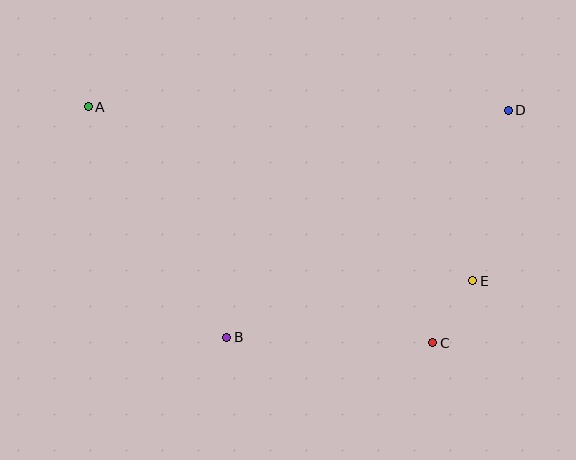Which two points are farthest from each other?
Points A and E are farthest from each other.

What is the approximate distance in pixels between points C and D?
The distance between C and D is approximately 245 pixels.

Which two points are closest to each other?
Points C and E are closest to each other.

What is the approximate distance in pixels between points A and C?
The distance between A and C is approximately 418 pixels.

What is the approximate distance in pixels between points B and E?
The distance between B and E is approximately 252 pixels.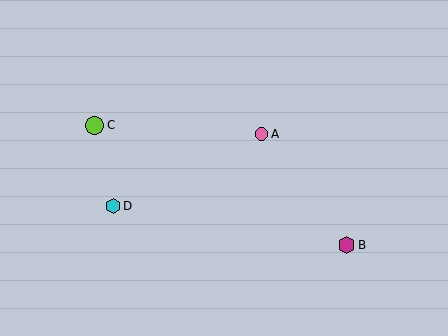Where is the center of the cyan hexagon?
The center of the cyan hexagon is at (113, 206).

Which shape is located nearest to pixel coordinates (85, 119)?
The lime circle (labeled C) at (95, 125) is nearest to that location.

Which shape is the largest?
The lime circle (labeled C) is the largest.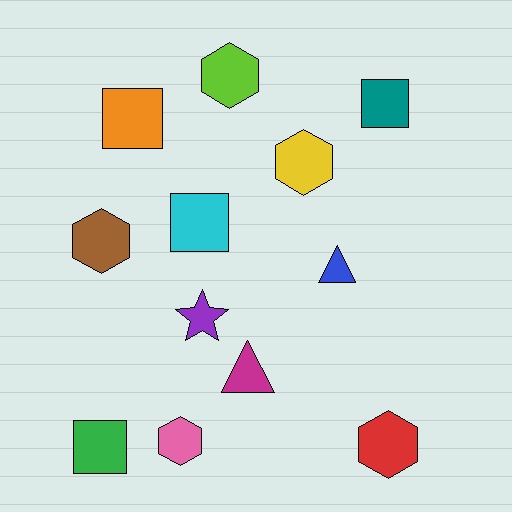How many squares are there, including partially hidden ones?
There are 4 squares.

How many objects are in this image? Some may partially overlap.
There are 12 objects.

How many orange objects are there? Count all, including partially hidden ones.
There is 1 orange object.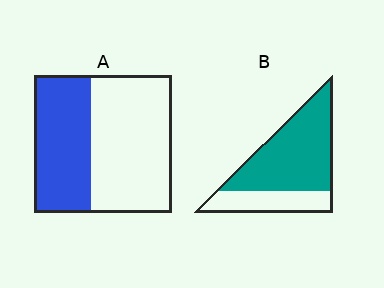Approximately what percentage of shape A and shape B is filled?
A is approximately 40% and B is approximately 70%.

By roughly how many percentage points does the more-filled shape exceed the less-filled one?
By roughly 30 percentage points (B over A).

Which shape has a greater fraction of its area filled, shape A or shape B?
Shape B.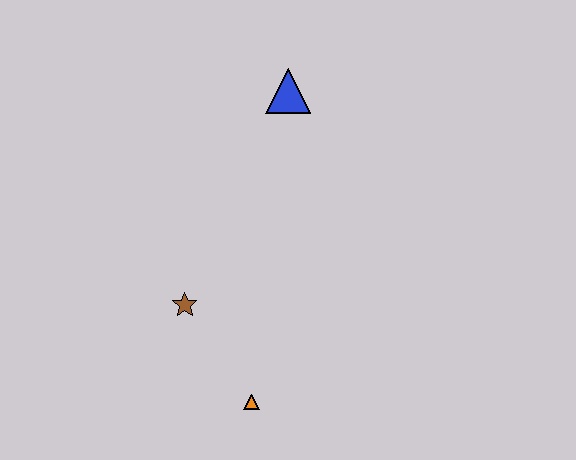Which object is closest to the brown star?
The orange triangle is closest to the brown star.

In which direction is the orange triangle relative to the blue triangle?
The orange triangle is below the blue triangle.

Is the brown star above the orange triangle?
Yes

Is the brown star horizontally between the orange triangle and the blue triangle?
No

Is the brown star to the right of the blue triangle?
No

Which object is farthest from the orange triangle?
The blue triangle is farthest from the orange triangle.